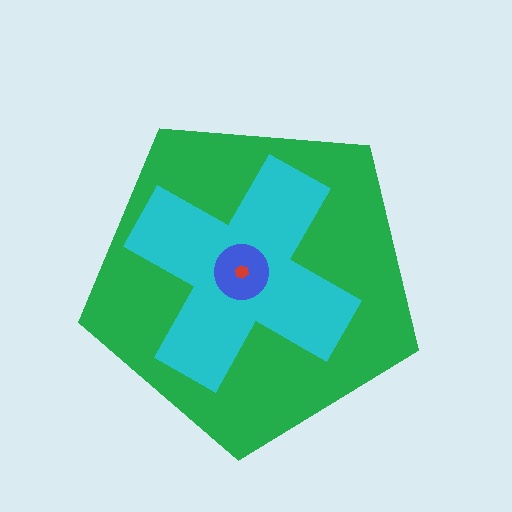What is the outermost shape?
The green pentagon.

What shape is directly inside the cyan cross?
The blue circle.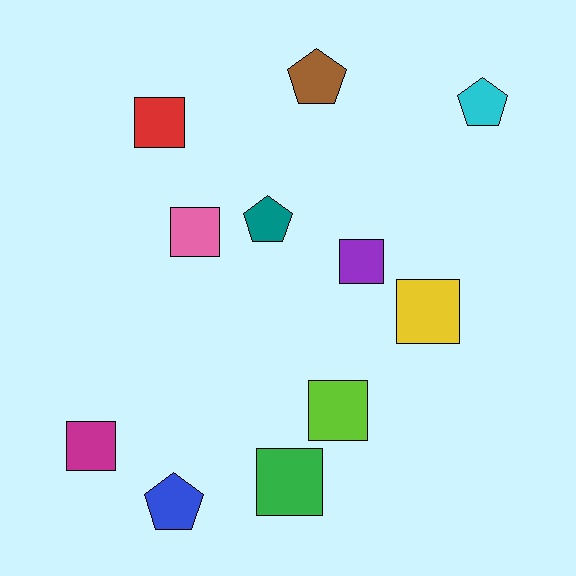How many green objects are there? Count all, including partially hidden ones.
There is 1 green object.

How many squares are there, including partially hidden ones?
There are 7 squares.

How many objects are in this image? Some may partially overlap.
There are 11 objects.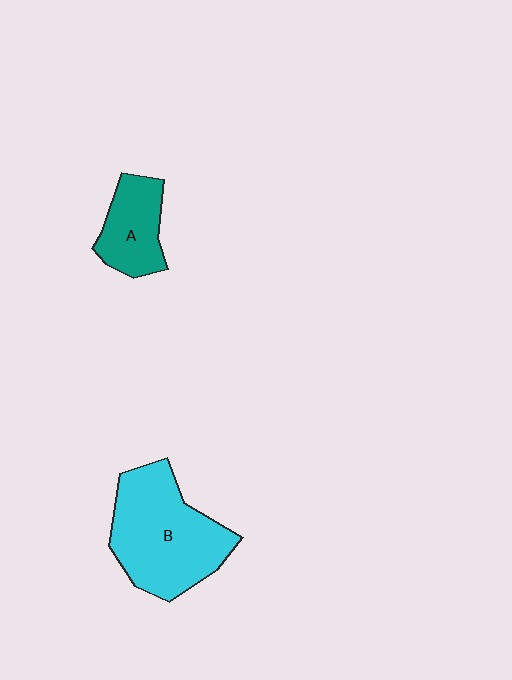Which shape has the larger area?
Shape B (cyan).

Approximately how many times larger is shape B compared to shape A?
Approximately 2.1 times.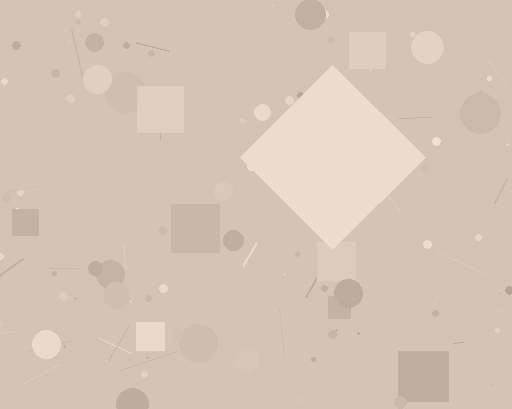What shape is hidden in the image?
A diamond is hidden in the image.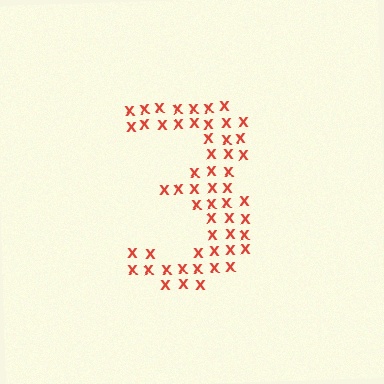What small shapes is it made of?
It is made of small letter X's.